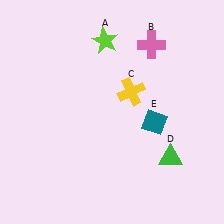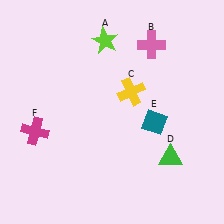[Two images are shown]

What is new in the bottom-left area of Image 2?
A magenta cross (F) was added in the bottom-left area of Image 2.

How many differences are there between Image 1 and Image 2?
There is 1 difference between the two images.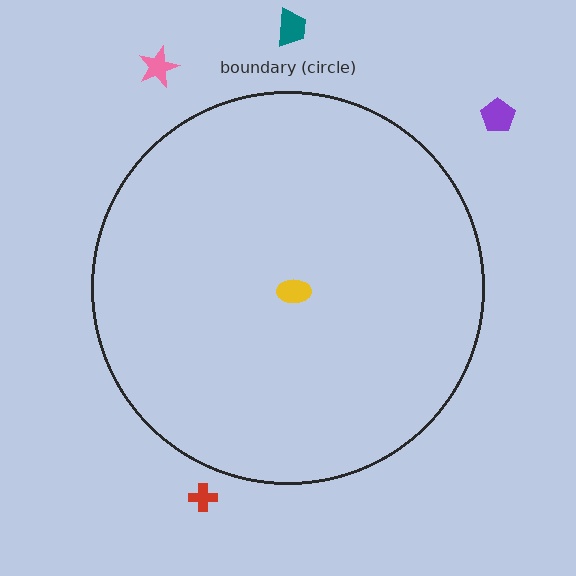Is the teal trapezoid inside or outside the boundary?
Outside.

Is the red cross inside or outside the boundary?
Outside.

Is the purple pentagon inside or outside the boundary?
Outside.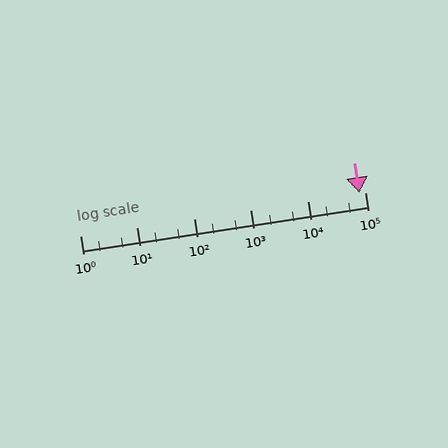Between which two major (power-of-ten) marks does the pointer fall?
The pointer is between 10000 and 100000.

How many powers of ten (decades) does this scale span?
The scale spans 5 decades, from 1 to 100000.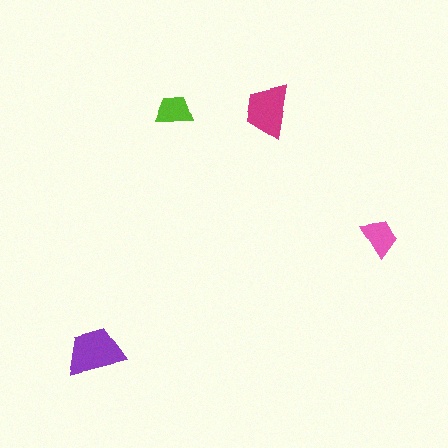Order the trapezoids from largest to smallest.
the purple one, the magenta one, the pink one, the lime one.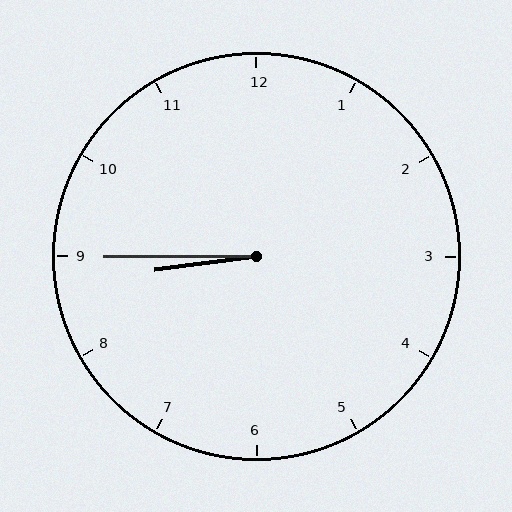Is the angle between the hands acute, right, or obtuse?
It is acute.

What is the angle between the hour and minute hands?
Approximately 8 degrees.